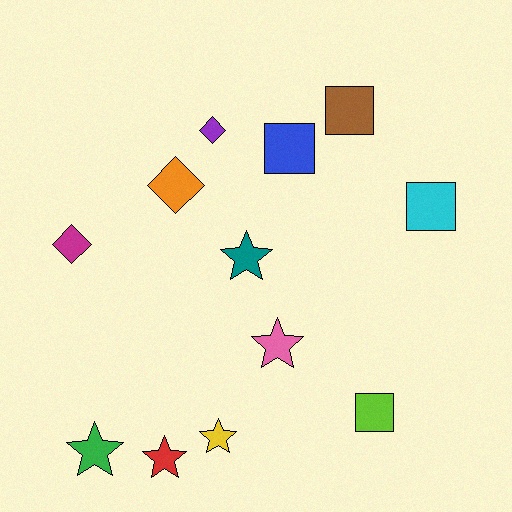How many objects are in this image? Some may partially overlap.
There are 12 objects.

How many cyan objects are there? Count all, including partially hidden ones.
There is 1 cyan object.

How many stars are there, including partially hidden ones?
There are 5 stars.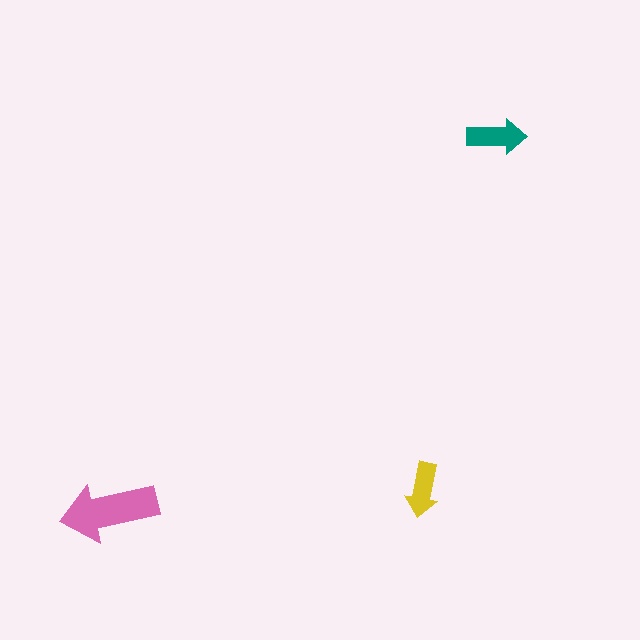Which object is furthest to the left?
The pink arrow is leftmost.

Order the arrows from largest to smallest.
the pink one, the teal one, the yellow one.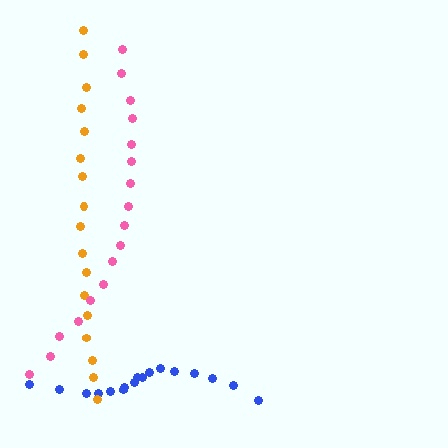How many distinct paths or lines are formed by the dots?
There are 3 distinct paths.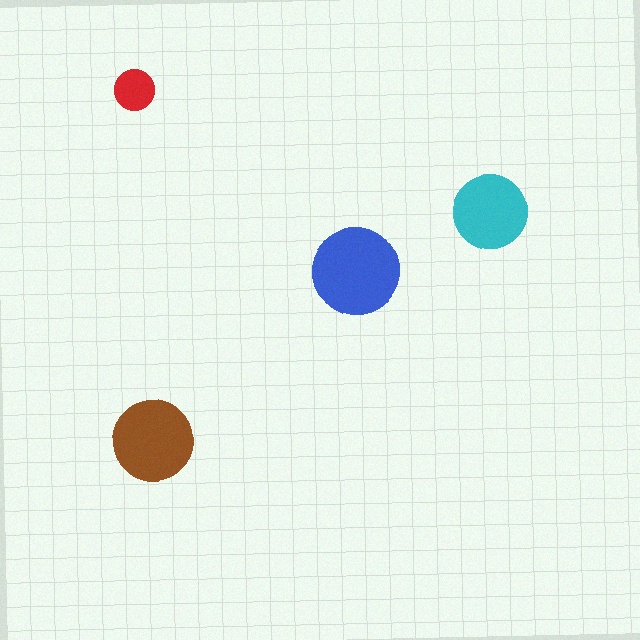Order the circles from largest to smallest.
the blue one, the brown one, the cyan one, the red one.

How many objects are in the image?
There are 4 objects in the image.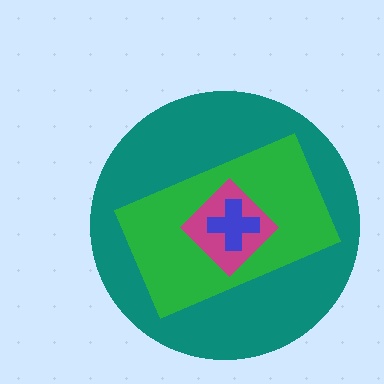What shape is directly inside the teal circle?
The green rectangle.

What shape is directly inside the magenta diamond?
The blue cross.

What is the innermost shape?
The blue cross.